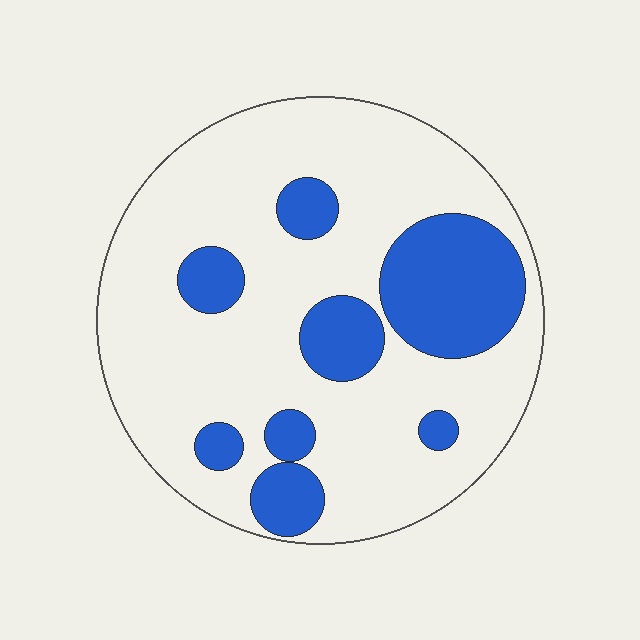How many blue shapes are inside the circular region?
8.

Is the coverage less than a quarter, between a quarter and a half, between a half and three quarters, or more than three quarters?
Less than a quarter.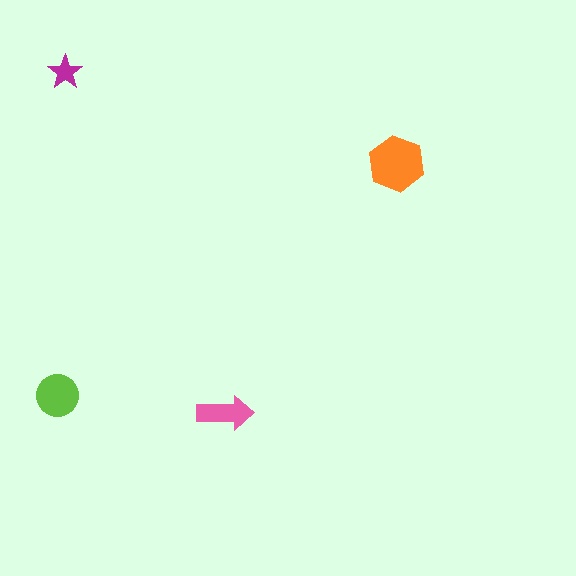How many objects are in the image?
There are 4 objects in the image.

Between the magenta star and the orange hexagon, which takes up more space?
The orange hexagon.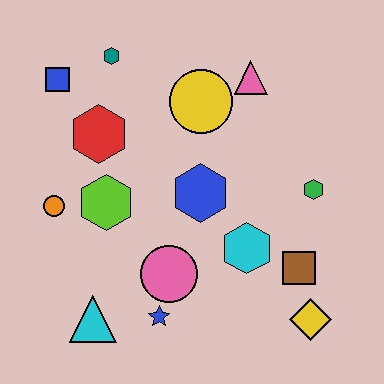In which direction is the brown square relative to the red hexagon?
The brown square is to the right of the red hexagon.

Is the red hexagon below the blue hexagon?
No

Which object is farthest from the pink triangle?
The cyan triangle is farthest from the pink triangle.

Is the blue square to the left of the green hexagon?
Yes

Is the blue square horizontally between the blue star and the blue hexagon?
No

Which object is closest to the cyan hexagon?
The brown square is closest to the cyan hexagon.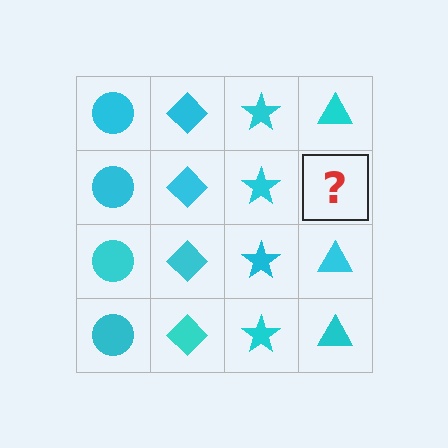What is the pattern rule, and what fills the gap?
The rule is that each column has a consistent shape. The gap should be filled with a cyan triangle.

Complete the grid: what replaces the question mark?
The question mark should be replaced with a cyan triangle.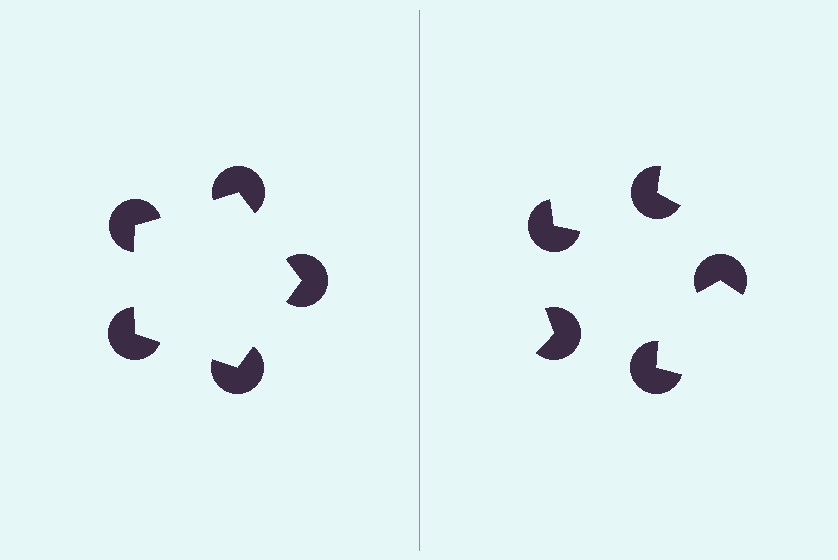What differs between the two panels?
The pac-man discs are positioned identically on both sides; only the wedge orientations differ. On the left they align to a pentagon; on the right they are misaligned.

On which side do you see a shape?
An illusory pentagon appears on the left side. On the right side the wedge cuts are rotated, so no coherent shape forms.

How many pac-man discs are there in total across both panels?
10 — 5 on each side.